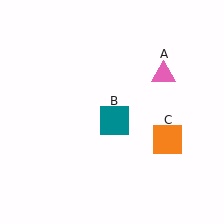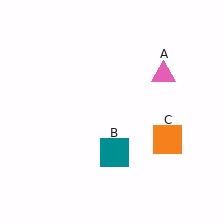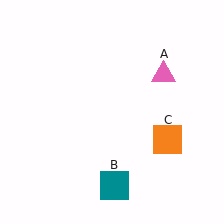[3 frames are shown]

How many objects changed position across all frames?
1 object changed position: teal square (object B).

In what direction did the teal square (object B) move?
The teal square (object B) moved down.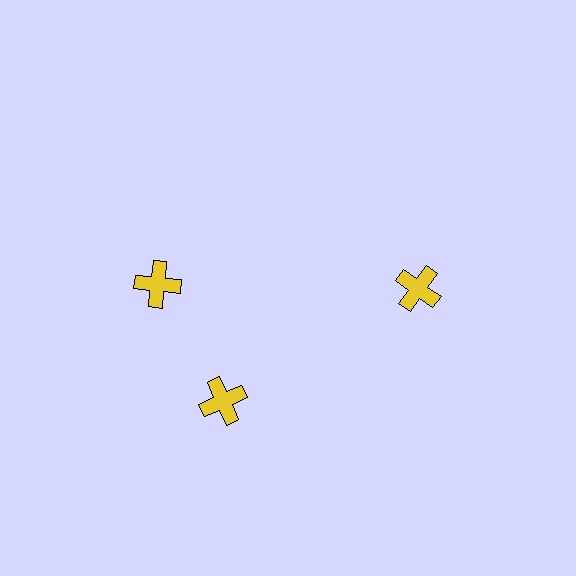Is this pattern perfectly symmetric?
No. The 3 yellow crosses are arranged in a ring, but one element near the 11 o'clock position is rotated out of alignment along the ring, breaking the 3-fold rotational symmetry.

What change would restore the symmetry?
The symmetry would be restored by rotating it back into even spacing with its neighbors so that all 3 crosses sit at equal angles and equal distance from the center.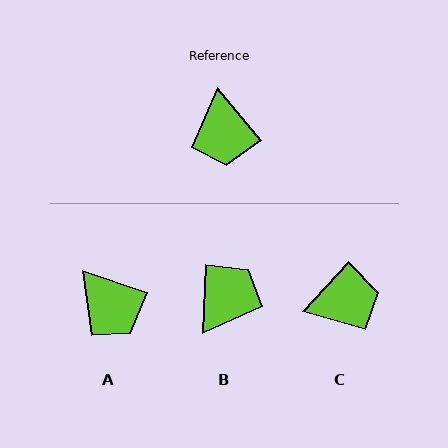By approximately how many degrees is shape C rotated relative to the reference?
Approximately 98 degrees counter-clockwise.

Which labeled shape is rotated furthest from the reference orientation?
B, about 138 degrees away.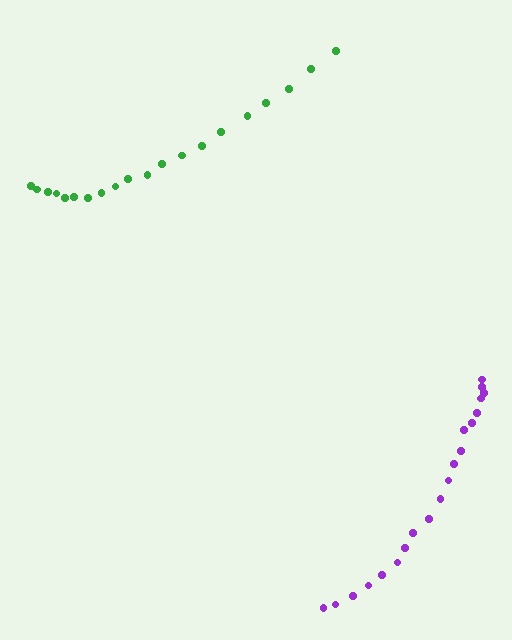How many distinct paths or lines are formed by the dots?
There are 2 distinct paths.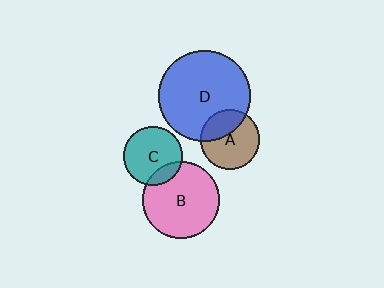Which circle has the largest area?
Circle D (blue).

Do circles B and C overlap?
Yes.